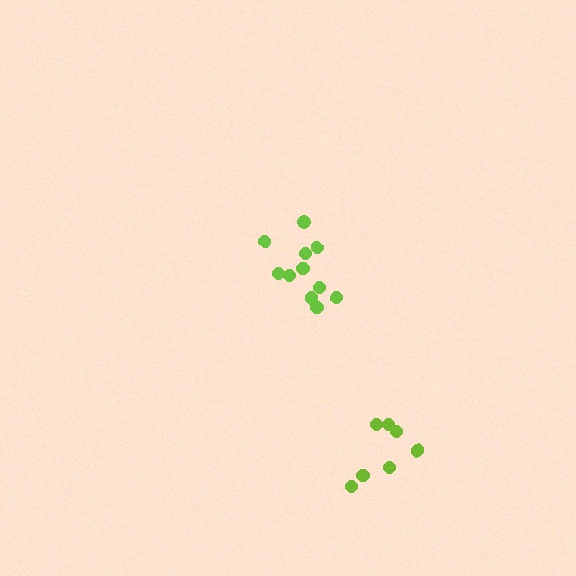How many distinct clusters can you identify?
There are 2 distinct clusters.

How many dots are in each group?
Group 1: 7 dots, Group 2: 11 dots (18 total).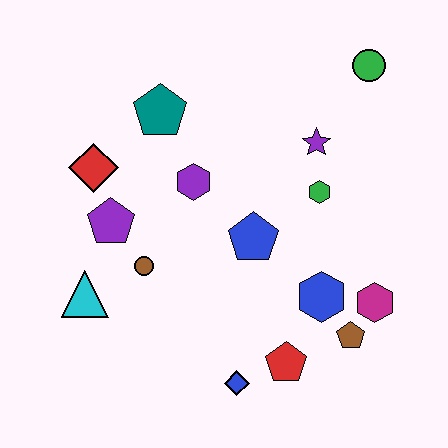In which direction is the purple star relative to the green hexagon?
The purple star is above the green hexagon.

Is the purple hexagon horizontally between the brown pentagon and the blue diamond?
No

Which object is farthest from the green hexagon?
The cyan triangle is farthest from the green hexagon.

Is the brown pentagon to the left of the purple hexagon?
No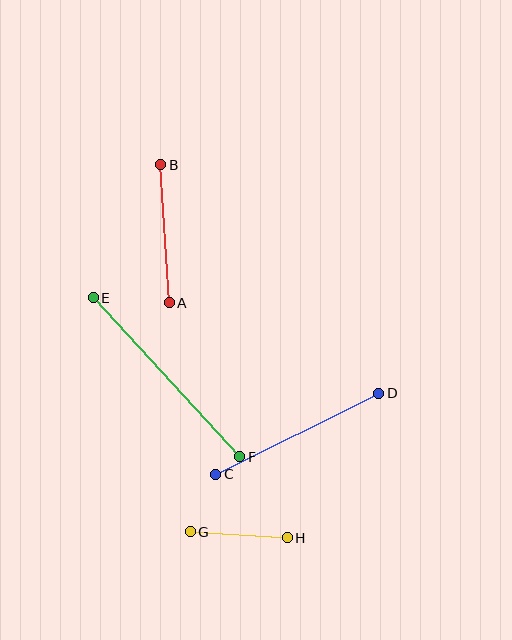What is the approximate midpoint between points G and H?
The midpoint is at approximately (239, 535) pixels.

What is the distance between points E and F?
The distance is approximately 216 pixels.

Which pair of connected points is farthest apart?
Points E and F are farthest apart.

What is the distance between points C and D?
The distance is approximately 182 pixels.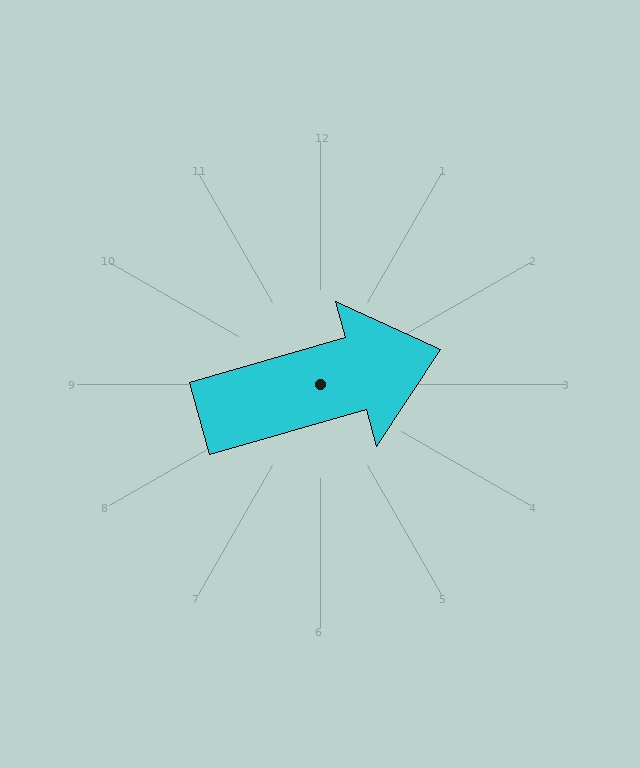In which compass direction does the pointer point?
East.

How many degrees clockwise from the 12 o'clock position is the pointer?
Approximately 74 degrees.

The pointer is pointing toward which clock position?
Roughly 2 o'clock.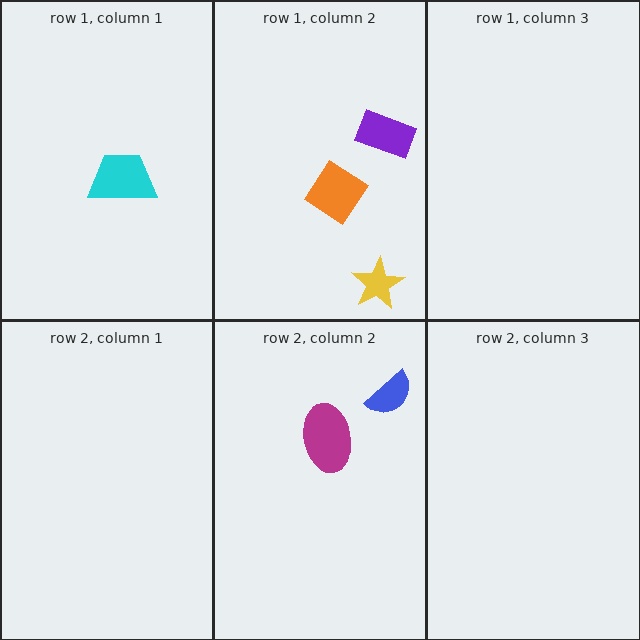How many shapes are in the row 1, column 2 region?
3.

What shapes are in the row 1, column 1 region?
The cyan trapezoid.